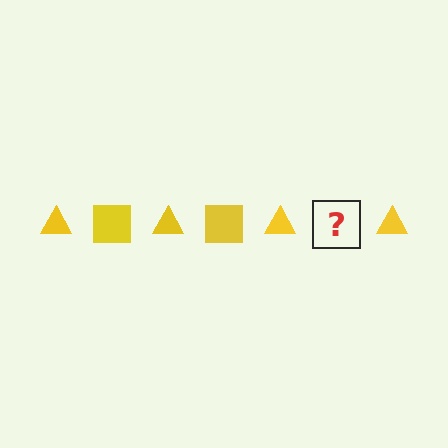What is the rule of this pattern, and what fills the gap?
The rule is that the pattern cycles through triangle, square shapes in yellow. The gap should be filled with a yellow square.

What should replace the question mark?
The question mark should be replaced with a yellow square.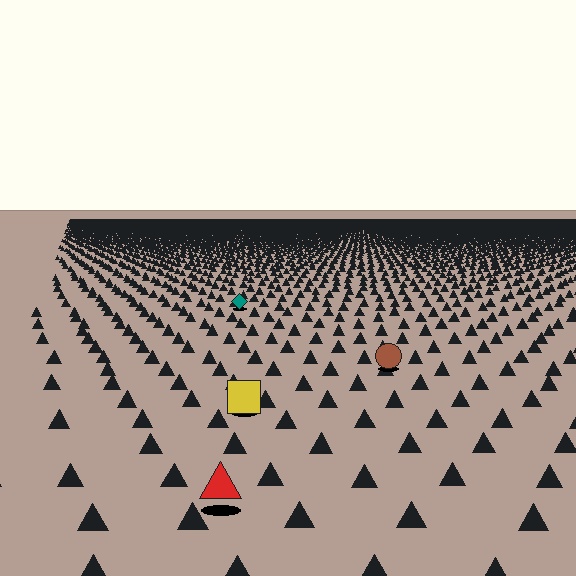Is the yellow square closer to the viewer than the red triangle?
No. The red triangle is closer — you can tell from the texture gradient: the ground texture is coarser near it.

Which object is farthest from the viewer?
The teal diamond is farthest from the viewer. It appears smaller and the ground texture around it is denser.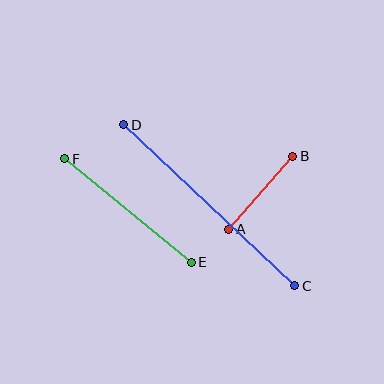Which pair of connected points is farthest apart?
Points C and D are farthest apart.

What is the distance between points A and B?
The distance is approximately 97 pixels.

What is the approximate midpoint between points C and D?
The midpoint is at approximately (209, 205) pixels.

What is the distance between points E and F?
The distance is approximately 163 pixels.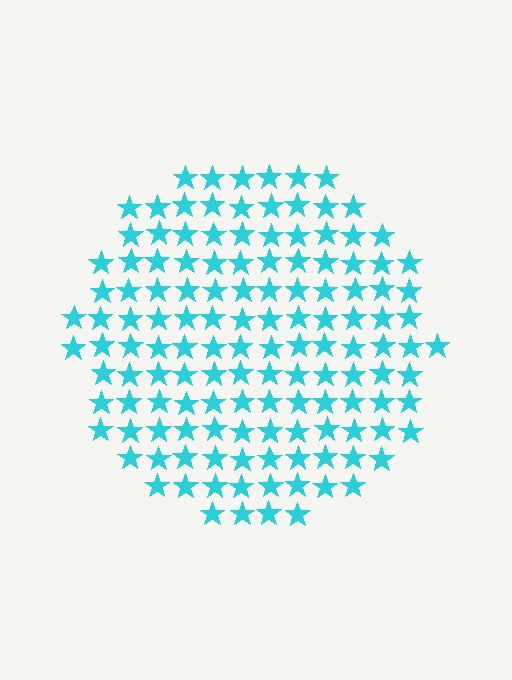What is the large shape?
The large shape is a circle.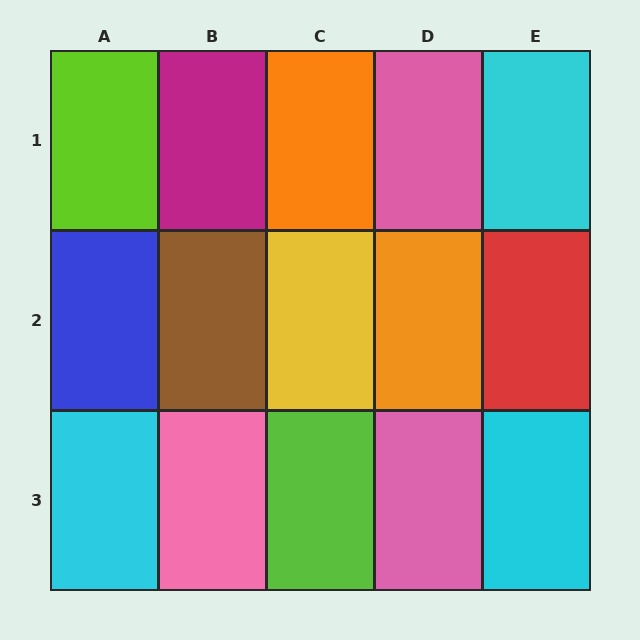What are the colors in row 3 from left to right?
Cyan, pink, lime, pink, cyan.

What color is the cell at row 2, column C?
Yellow.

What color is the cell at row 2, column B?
Brown.